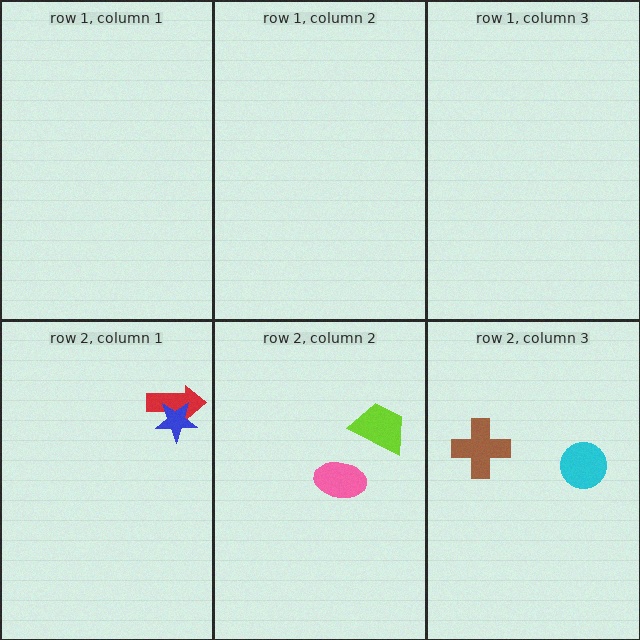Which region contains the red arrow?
The row 2, column 1 region.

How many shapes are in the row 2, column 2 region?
2.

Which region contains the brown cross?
The row 2, column 3 region.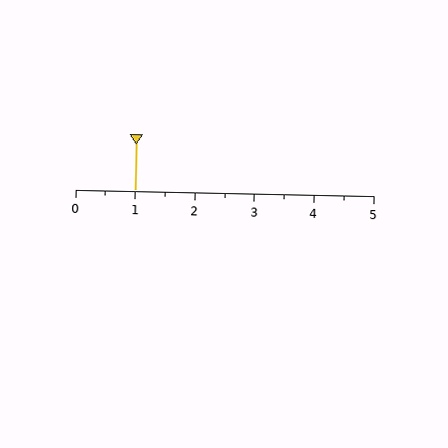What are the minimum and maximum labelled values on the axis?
The axis runs from 0 to 5.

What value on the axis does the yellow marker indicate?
The marker indicates approximately 1.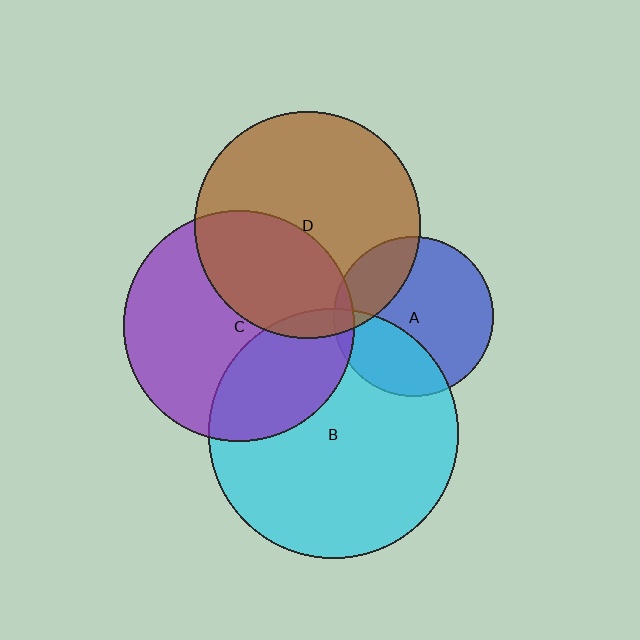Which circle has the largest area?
Circle B (cyan).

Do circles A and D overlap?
Yes.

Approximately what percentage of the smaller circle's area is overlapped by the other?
Approximately 25%.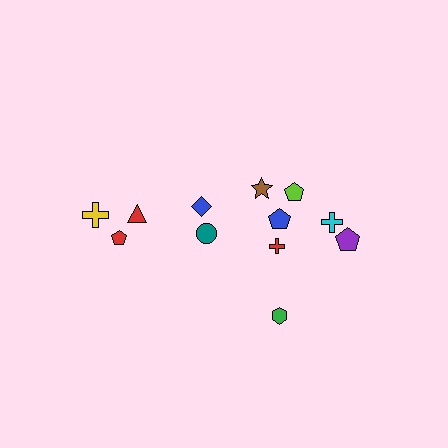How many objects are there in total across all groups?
There are 12 objects.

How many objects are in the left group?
There are 5 objects.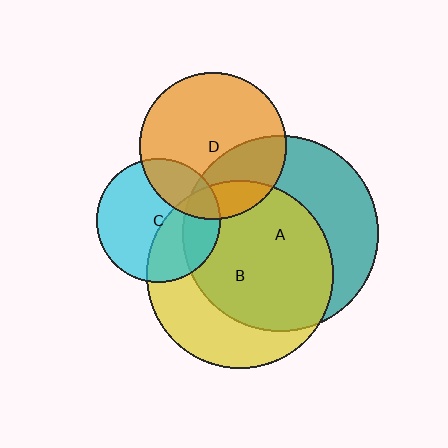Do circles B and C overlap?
Yes.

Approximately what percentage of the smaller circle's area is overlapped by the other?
Approximately 40%.